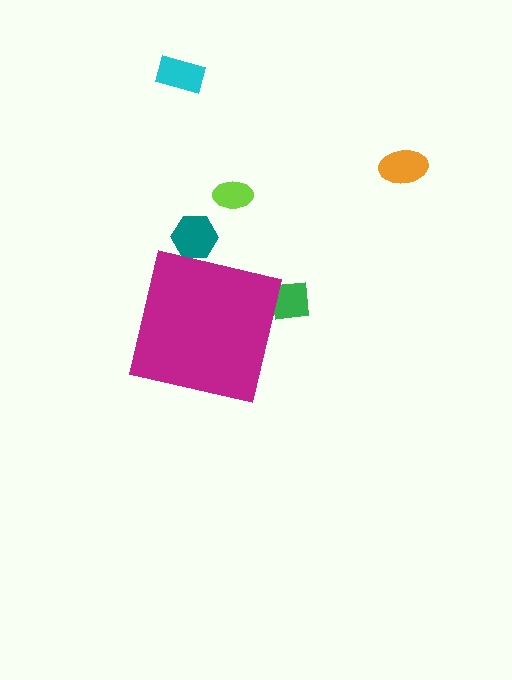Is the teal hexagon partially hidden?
Yes, the teal hexagon is partially hidden behind the magenta square.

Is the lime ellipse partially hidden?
No, the lime ellipse is fully visible.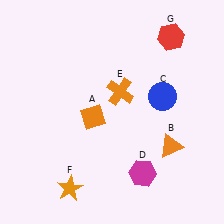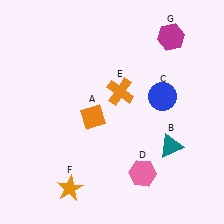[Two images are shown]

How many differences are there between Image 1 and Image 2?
There are 3 differences between the two images.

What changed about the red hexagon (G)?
In Image 1, G is red. In Image 2, it changed to magenta.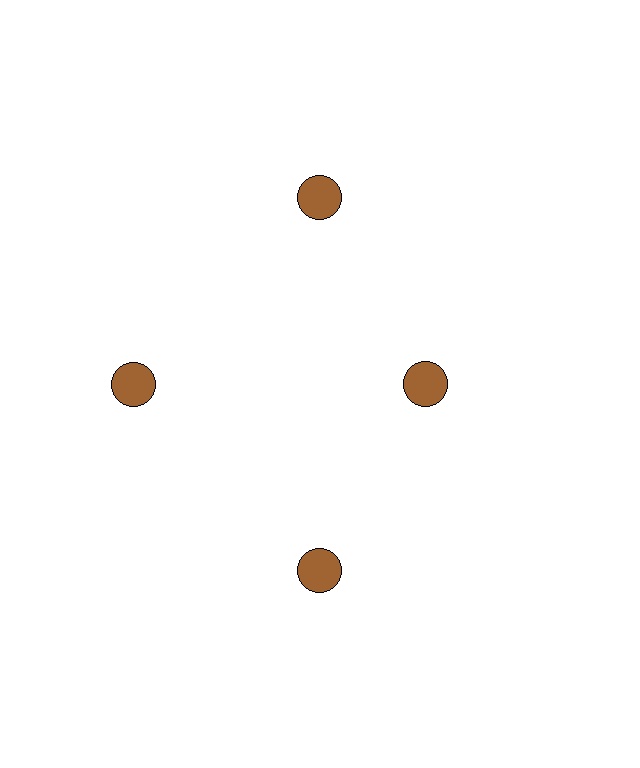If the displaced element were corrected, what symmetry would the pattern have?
It would have 4-fold rotational symmetry — the pattern would map onto itself every 90 degrees.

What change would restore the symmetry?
The symmetry would be restored by moving it outward, back onto the ring so that all 4 circles sit at equal angles and equal distance from the center.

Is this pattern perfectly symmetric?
No. The 4 brown circles are arranged in a ring, but one element near the 3 o'clock position is pulled inward toward the center, breaking the 4-fold rotational symmetry.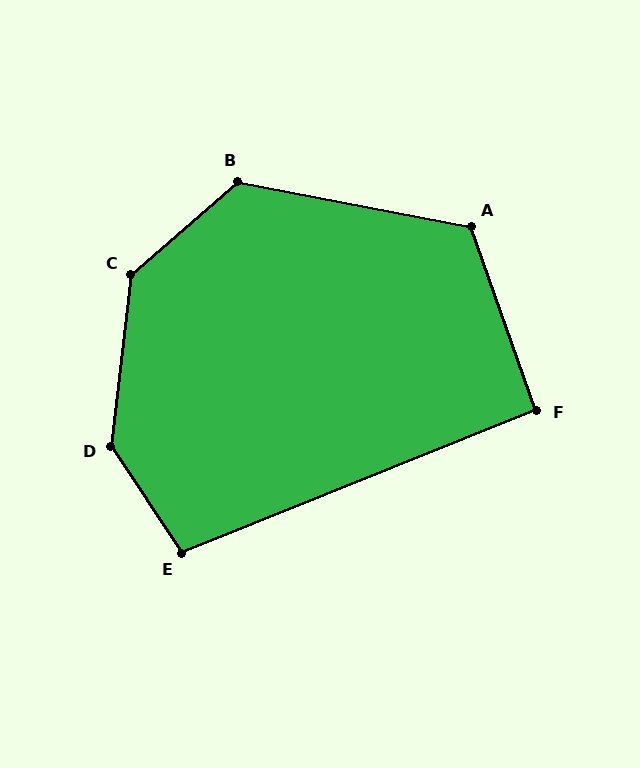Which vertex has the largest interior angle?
D, at approximately 140 degrees.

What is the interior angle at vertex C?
Approximately 138 degrees (obtuse).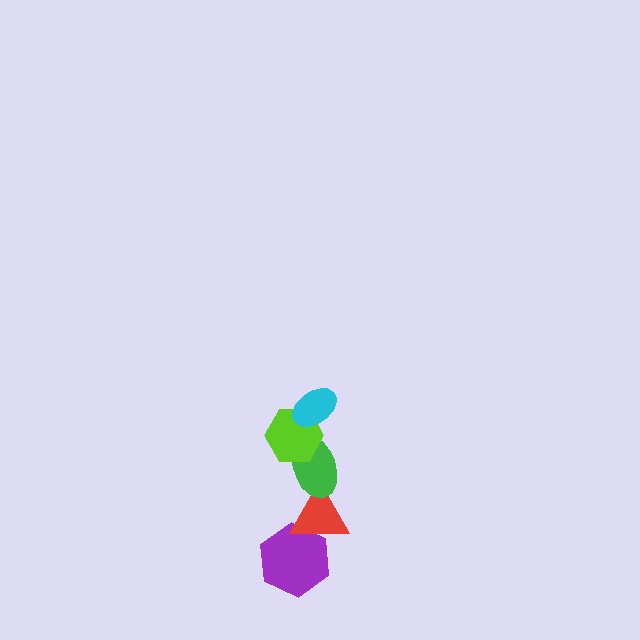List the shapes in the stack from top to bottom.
From top to bottom: the cyan ellipse, the lime hexagon, the green ellipse, the red triangle, the purple hexagon.